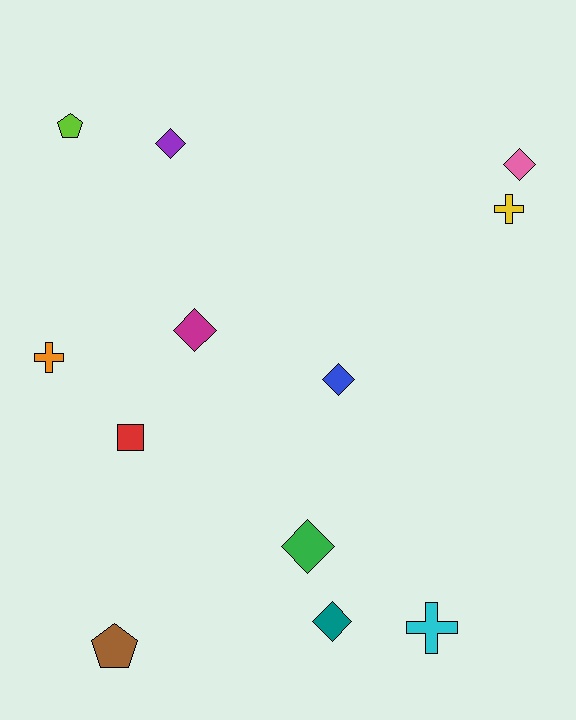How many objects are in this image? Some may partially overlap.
There are 12 objects.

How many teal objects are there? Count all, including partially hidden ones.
There is 1 teal object.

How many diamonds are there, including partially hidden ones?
There are 6 diamonds.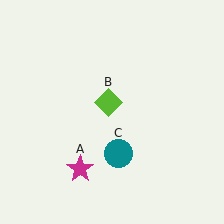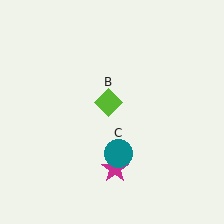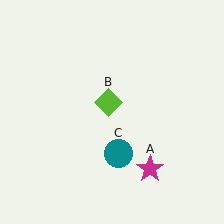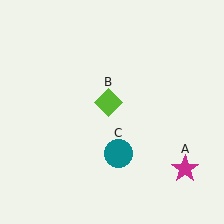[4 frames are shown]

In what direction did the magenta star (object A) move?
The magenta star (object A) moved right.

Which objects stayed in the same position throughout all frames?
Lime diamond (object B) and teal circle (object C) remained stationary.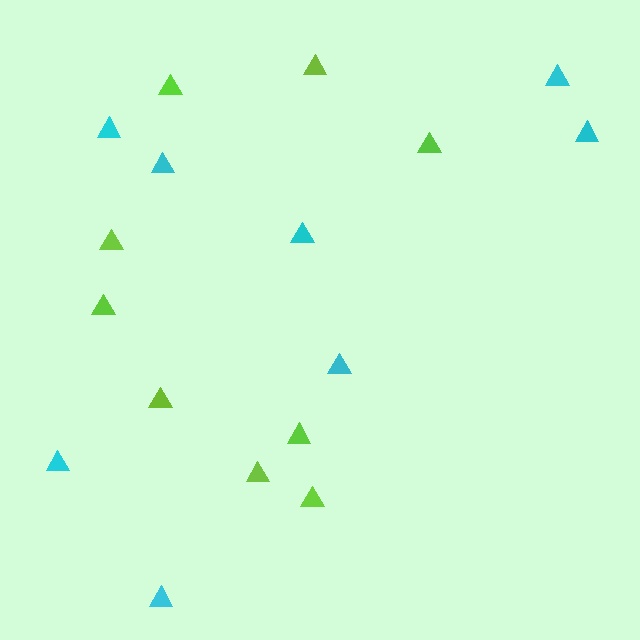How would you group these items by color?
There are 2 groups: one group of lime triangles (9) and one group of cyan triangles (8).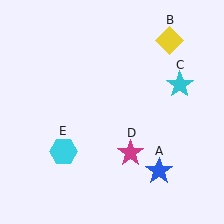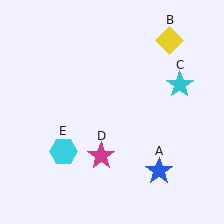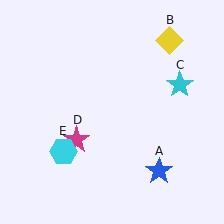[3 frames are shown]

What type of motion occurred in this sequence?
The magenta star (object D) rotated clockwise around the center of the scene.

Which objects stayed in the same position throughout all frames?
Blue star (object A) and yellow diamond (object B) and cyan star (object C) and cyan hexagon (object E) remained stationary.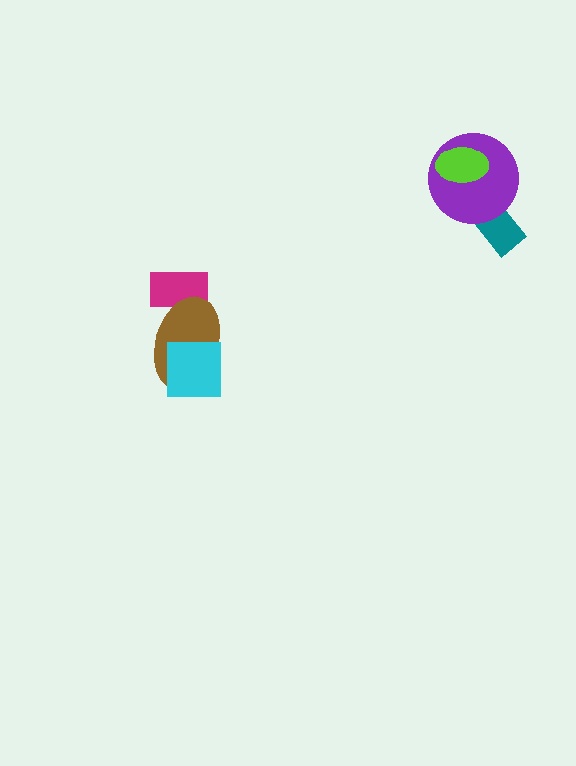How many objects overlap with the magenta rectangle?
1 object overlaps with the magenta rectangle.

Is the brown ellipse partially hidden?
Yes, it is partially covered by another shape.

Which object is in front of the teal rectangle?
The purple circle is in front of the teal rectangle.